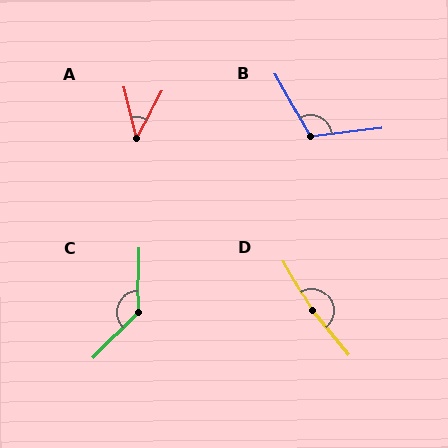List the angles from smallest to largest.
A (42°), B (112°), C (136°), D (170°).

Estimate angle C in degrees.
Approximately 136 degrees.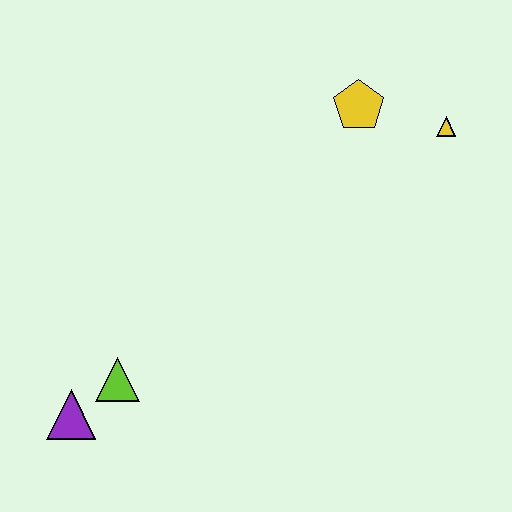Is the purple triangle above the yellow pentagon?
No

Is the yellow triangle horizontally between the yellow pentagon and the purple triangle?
No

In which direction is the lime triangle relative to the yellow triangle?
The lime triangle is to the left of the yellow triangle.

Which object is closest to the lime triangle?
The purple triangle is closest to the lime triangle.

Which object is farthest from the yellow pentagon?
The purple triangle is farthest from the yellow pentagon.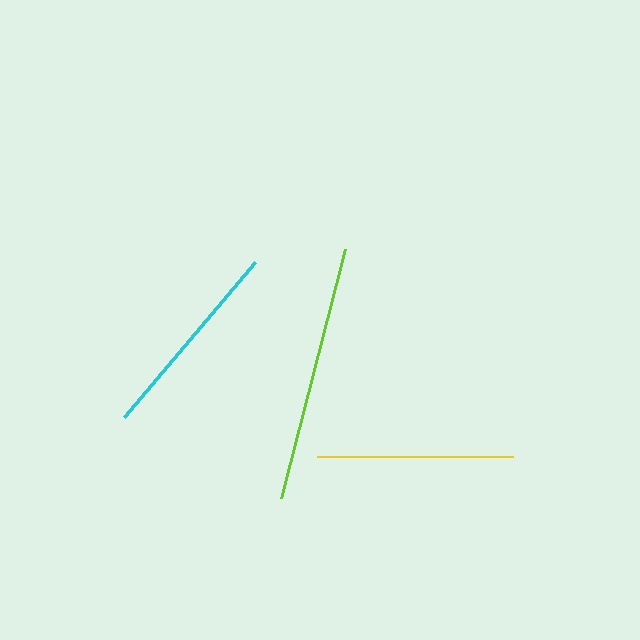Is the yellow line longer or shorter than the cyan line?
The cyan line is longer than the yellow line.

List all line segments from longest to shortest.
From longest to shortest: lime, cyan, yellow.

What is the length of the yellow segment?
The yellow segment is approximately 196 pixels long.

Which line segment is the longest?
The lime line is the longest at approximately 257 pixels.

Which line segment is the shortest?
The yellow line is the shortest at approximately 196 pixels.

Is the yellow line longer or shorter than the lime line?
The lime line is longer than the yellow line.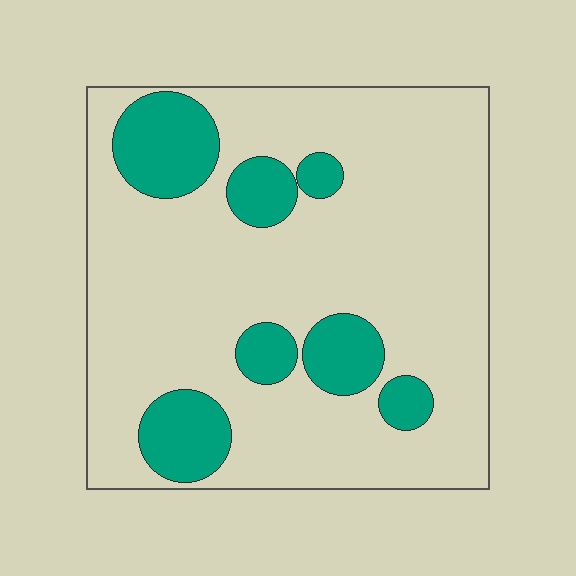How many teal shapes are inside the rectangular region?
7.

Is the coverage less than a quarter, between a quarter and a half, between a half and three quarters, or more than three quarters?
Less than a quarter.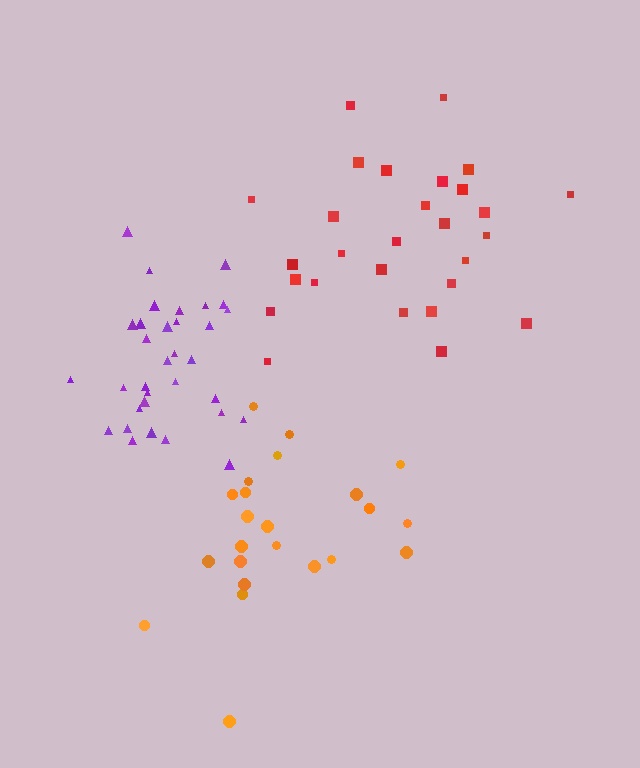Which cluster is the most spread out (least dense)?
Orange.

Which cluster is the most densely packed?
Purple.